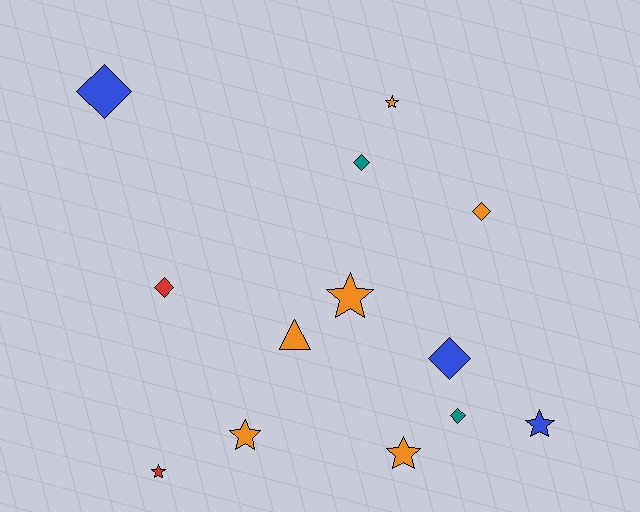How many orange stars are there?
There are 4 orange stars.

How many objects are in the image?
There are 13 objects.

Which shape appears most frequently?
Diamond, with 6 objects.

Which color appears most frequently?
Orange, with 6 objects.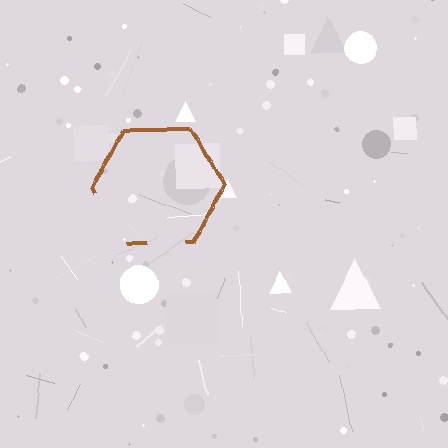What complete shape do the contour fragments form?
The contour fragments form a hexagon.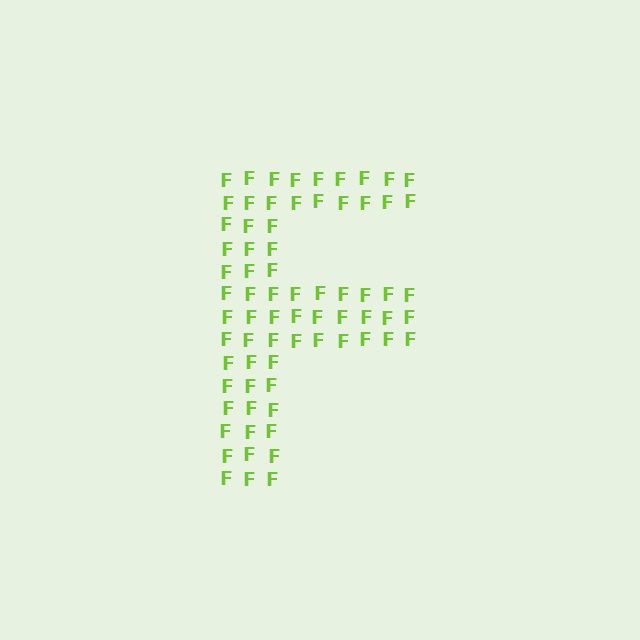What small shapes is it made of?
It is made of small letter F's.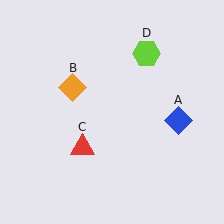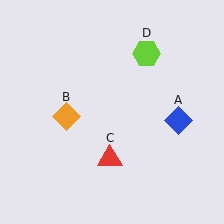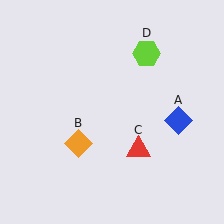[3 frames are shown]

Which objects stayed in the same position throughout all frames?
Blue diamond (object A) and lime hexagon (object D) remained stationary.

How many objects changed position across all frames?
2 objects changed position: orange diamond (object B), red triangle (object C).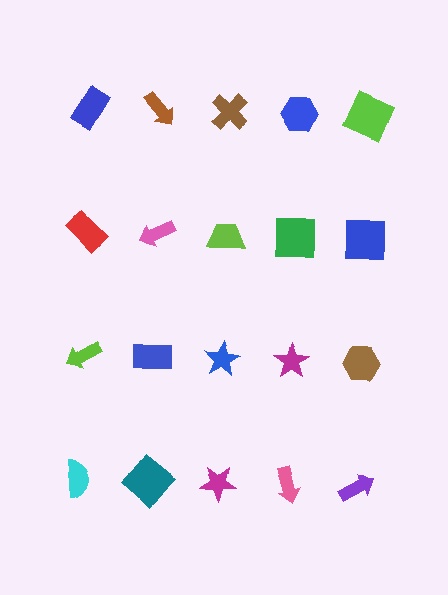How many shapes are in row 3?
5 shapes.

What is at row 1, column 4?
A blue hexagon.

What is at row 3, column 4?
A magenta star.